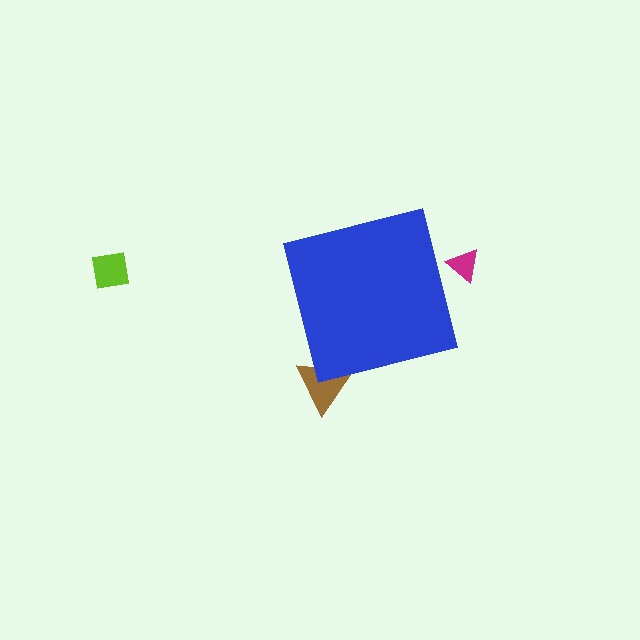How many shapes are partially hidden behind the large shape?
2 shapes are partially hidden.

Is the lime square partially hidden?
No, the lime square is fully visible.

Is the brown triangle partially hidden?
Yes, the brown triangle is partially hidden behind the blue square.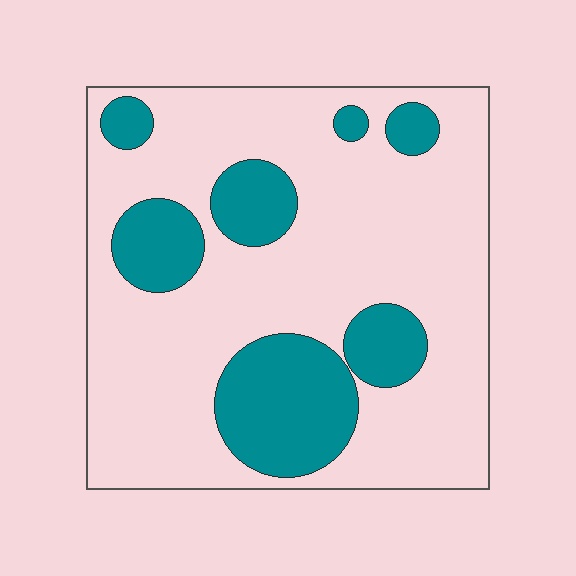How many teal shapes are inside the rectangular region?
7.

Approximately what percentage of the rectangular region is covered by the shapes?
Approximately 25%.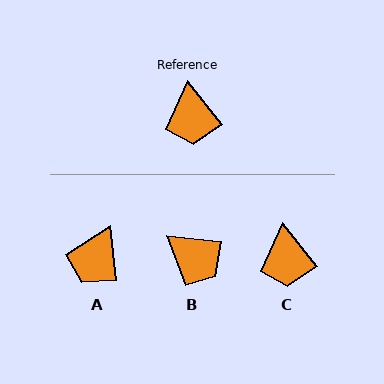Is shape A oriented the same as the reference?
No, it is off by about 33 degrees.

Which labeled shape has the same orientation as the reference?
C.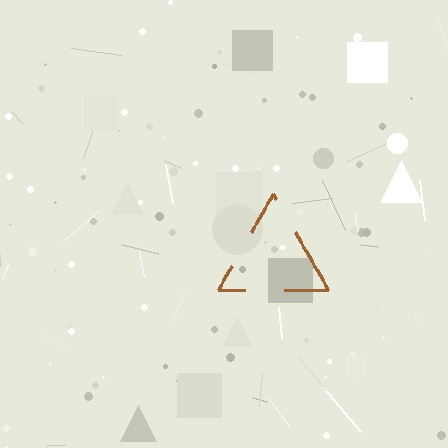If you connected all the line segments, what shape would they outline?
They would outline a triangle.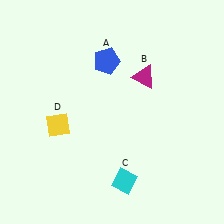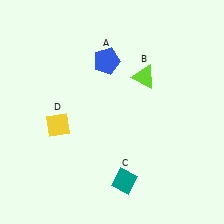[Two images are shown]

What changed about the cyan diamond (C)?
In Image 1, C is cyan. In Image 2, it changed to teal.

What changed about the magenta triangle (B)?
In Image 1, B is magenta. In Image 2, it changed to lime.